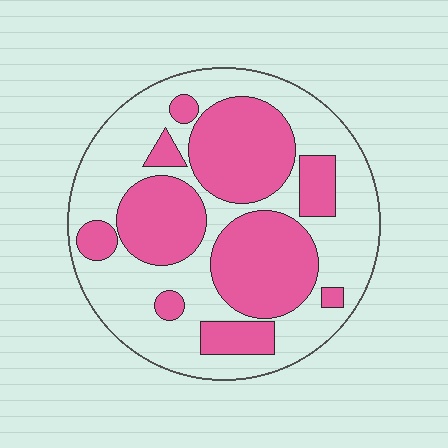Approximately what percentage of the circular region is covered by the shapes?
Approximately 45%.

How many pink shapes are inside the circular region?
10.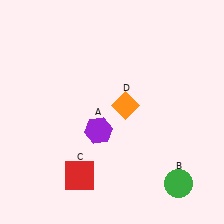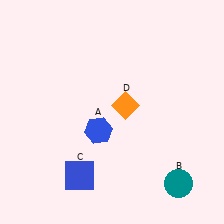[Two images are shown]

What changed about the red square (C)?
In Image 1, C is red. In Image 2, it changed to blue.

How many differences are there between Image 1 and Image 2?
There are 3 differences between the two images.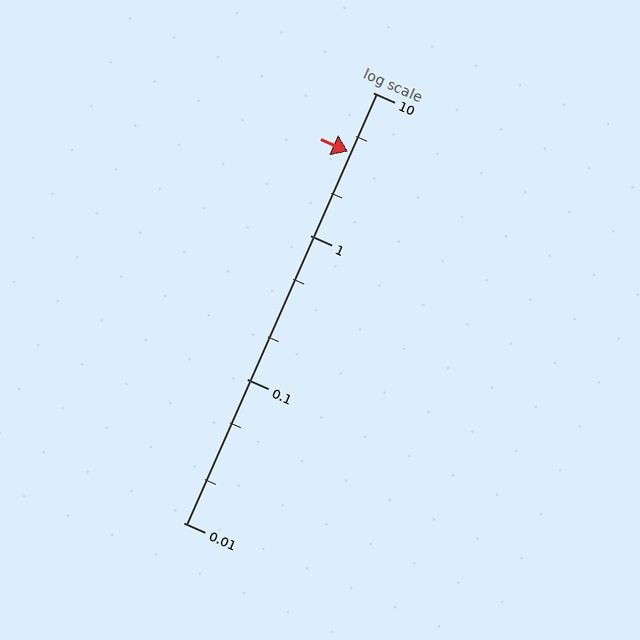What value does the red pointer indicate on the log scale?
The pointer indicates approximately 3.9.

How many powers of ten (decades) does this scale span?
The scale spans 3 decades, from 0.01 to 10.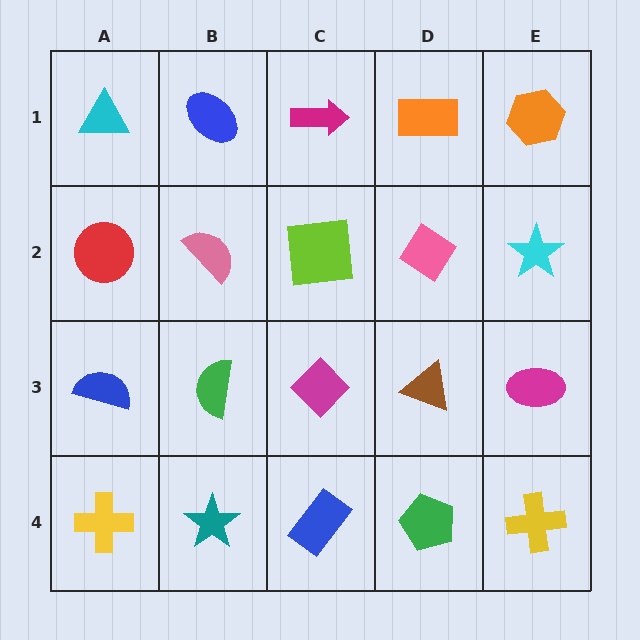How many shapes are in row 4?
5 shapes.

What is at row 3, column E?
A magenta ellipse.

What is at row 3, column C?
A magenta diamond.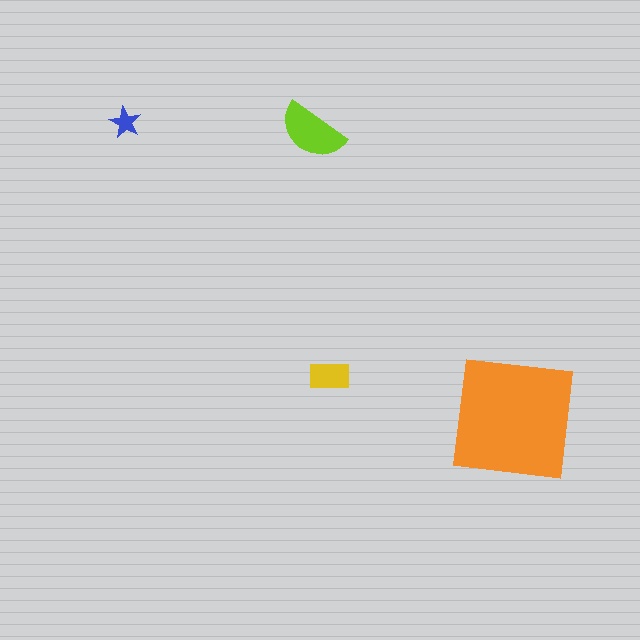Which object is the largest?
The orange square.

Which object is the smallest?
The blue star.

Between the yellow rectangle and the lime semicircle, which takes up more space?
The lime semicircle.